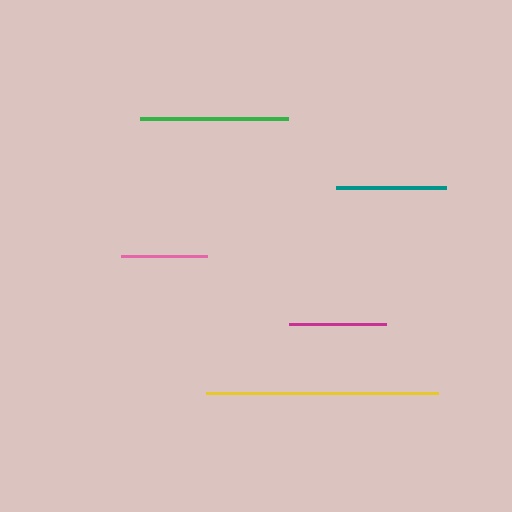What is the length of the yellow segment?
The yellow segment is approximately 232 pixels long.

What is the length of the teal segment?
The teal segment is approximately 110 pixels long.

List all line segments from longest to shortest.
From longest to shortest: yellow, green, teal, magenta, pink.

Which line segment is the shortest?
The pink line is the shortest at approximately 85 pixels.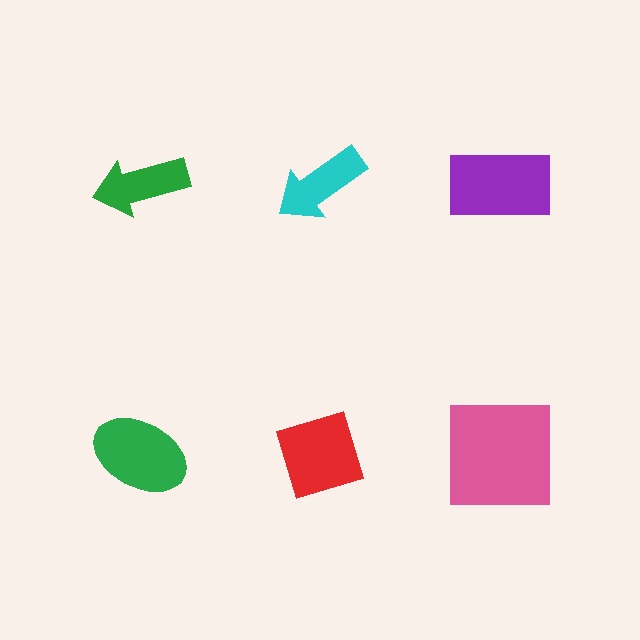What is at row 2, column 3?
A pink square.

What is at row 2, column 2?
A red diamond.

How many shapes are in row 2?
3 shapes.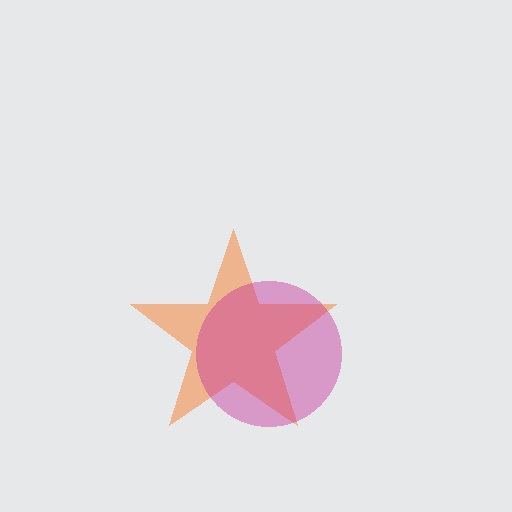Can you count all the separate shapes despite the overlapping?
Yes, there are 2 separate shapes.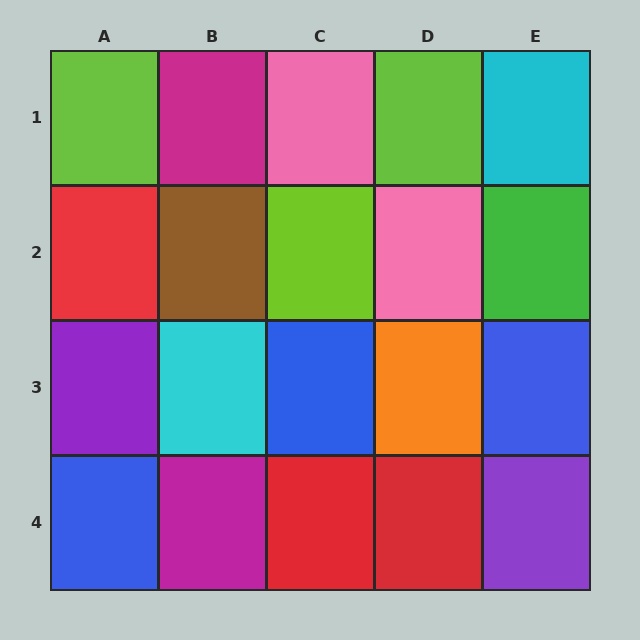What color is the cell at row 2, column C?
Lime.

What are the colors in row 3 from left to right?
Purple, cyan, blue, orange, blue.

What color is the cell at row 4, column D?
Red.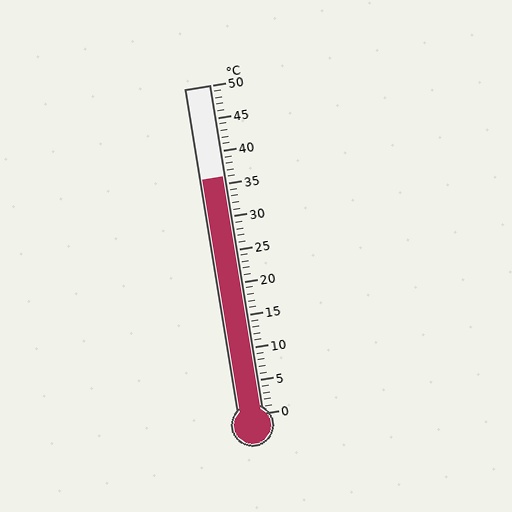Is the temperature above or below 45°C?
The temperature is below 45°C.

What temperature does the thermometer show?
The thermometer shows approximately 36°C.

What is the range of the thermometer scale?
The thermometer scale ranges from 0°C to 50°C.